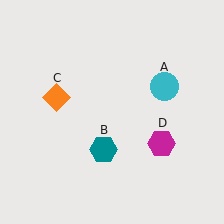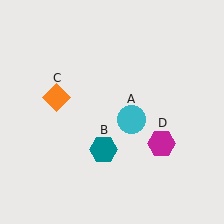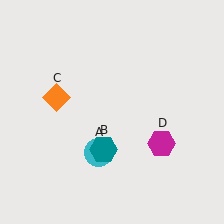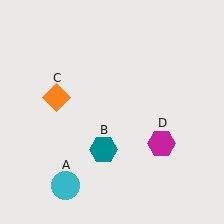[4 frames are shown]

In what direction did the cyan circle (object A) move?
The cyan circle (object A) moved down and to the left.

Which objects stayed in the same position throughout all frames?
Teal hexagon (object B) and orange diamond (object C) and magenta hexagon (object D) remained stationary.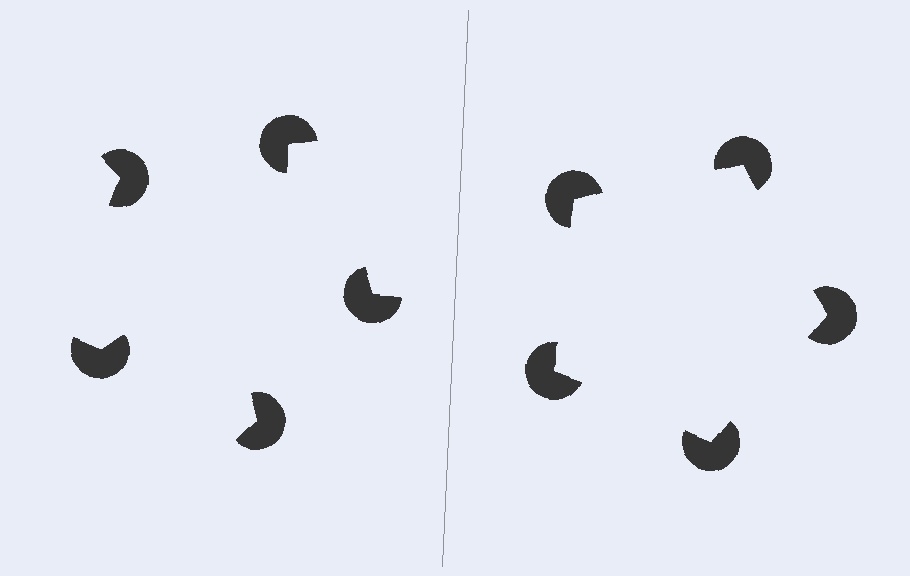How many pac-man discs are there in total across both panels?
10 — 5 on each side.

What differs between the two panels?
The pac-man discs are positioned identically on both sides; only the wedge orientations differ. On the right they align to a pentagon; on the left they are misaligned.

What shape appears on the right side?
An illusory pentagon.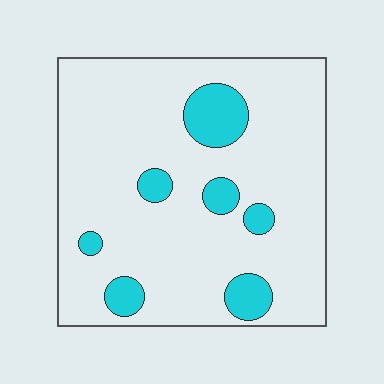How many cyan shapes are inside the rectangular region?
7.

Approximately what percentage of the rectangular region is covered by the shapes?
Approximately 15%.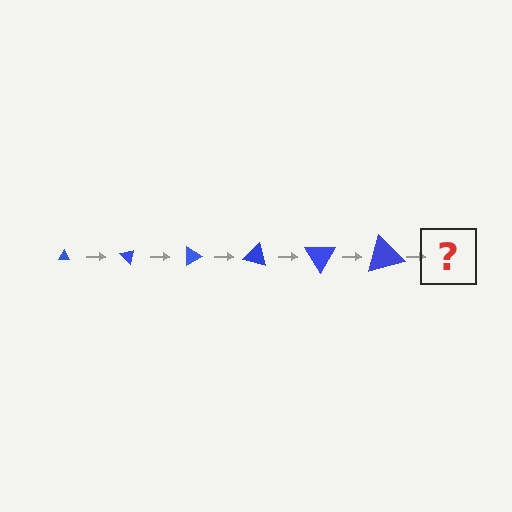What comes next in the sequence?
The next element should be a triangle, larger than the previous one and rotated 270 degrees from the start.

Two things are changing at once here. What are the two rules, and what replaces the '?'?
The two rules are that the triangle grows larger each step and it rotates 45 degrees each step. The '?' should be a triangle, larger than the previous one and rotated 270 degrees from the start.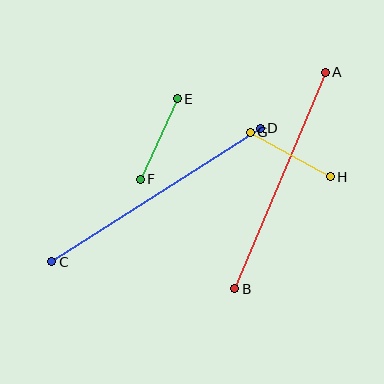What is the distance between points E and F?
The distance is approximately 88 pixels.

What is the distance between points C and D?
The distance is approximately 248 pixels.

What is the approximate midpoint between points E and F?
The midpoint is at approximately (159, 139) pixels.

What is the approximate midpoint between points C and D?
The midpoint is at approximately (156, 195) pixels.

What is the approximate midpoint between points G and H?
The midpoint is at approximately (290, 154) pixels.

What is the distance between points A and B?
The distance is approximately 234 pixels.